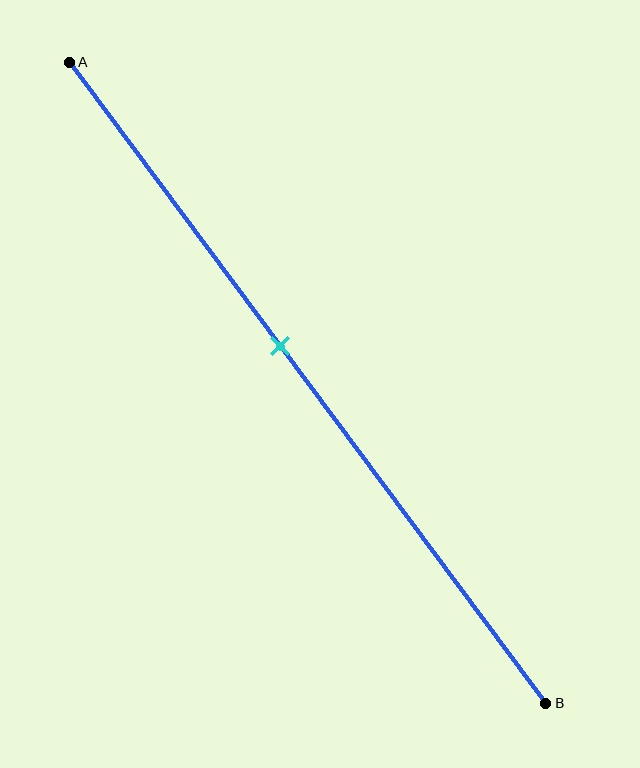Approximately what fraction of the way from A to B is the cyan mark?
The cyan mark is approximately 45% of the way from A to B.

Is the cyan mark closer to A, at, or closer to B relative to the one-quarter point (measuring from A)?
The cyan mark is closer to point B than the one-quarter point of segment AB.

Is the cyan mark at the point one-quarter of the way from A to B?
No, the mark is at about 45% from A, not at the 25% one-quarter point.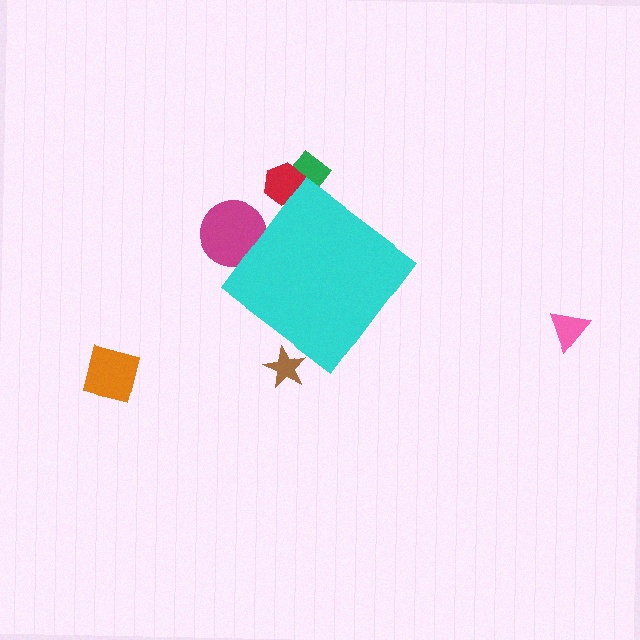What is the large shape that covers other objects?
A cyan diamond.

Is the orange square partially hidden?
No, the orange square is fully visible.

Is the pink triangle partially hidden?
No, the pink triangle is fully visible.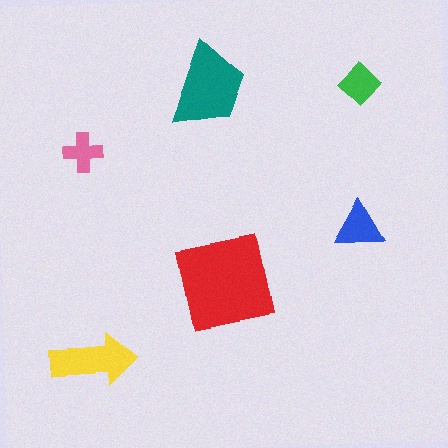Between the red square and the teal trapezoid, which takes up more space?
The red square.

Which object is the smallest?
The pink cross.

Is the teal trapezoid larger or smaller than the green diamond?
Larger.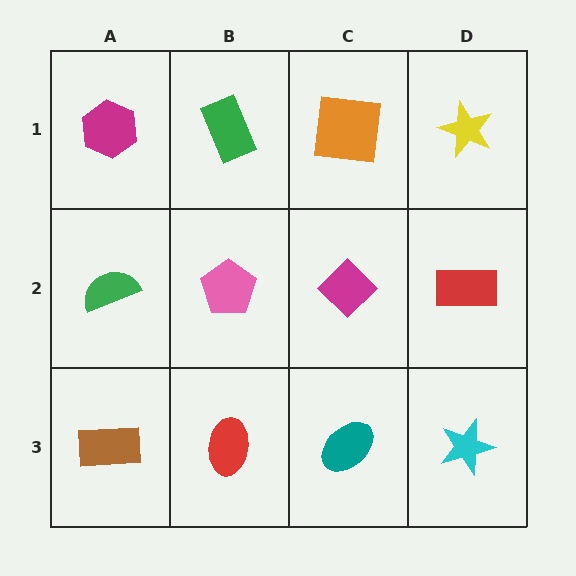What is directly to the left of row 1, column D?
An orange square.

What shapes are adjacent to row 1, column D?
A red rectangle (row 2, column D), an orange square (row 1, column C).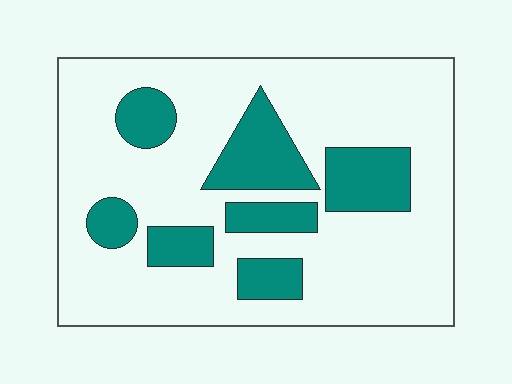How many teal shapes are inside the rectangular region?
7.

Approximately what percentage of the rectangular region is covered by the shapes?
Approximately 25%.